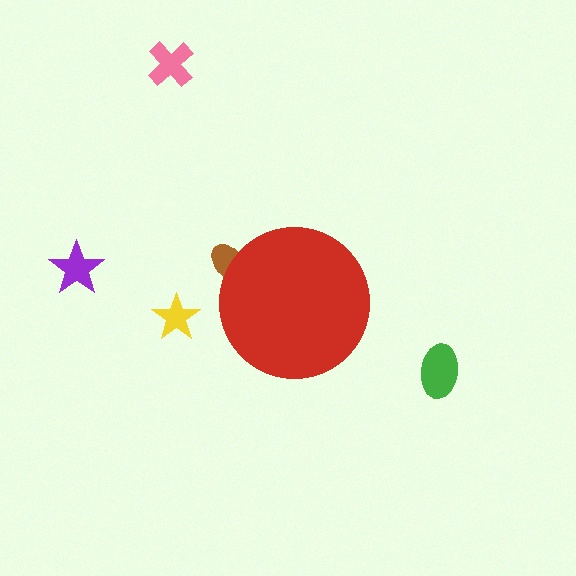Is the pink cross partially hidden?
No, the pink cross is fully visible.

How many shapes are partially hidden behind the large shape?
1 shape is partially hidden.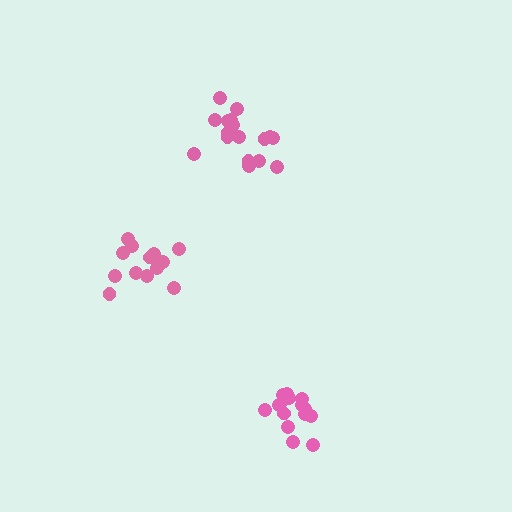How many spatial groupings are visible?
There are 3 spatial groupings.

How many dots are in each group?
Group 1: 15 dots, Group 2: 13 dots, Group 3: 18 dots (46 total).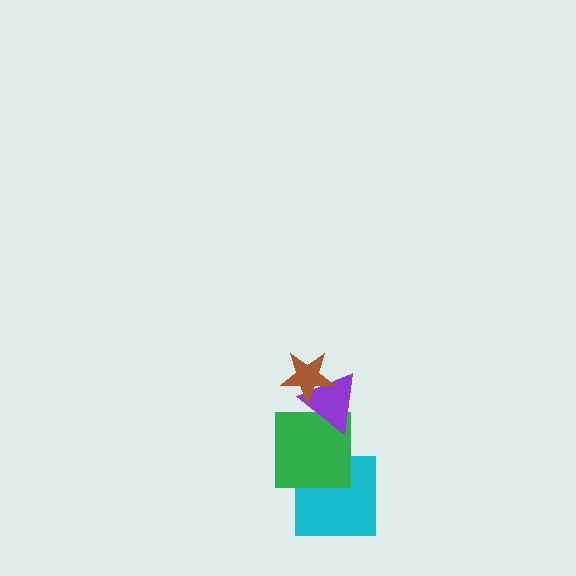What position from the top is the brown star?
The brown star is 1st from the top.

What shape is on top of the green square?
The purple triangle is on top of the green square.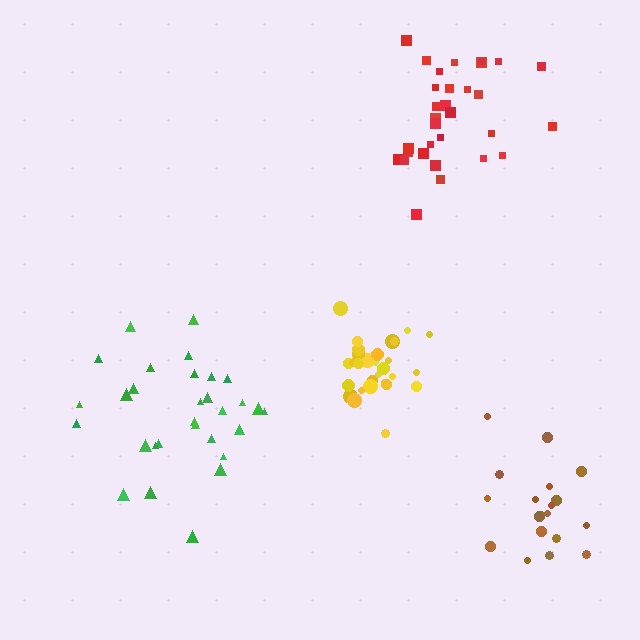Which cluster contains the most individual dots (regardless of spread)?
Red (31).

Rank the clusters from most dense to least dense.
yellow, red, green, brown.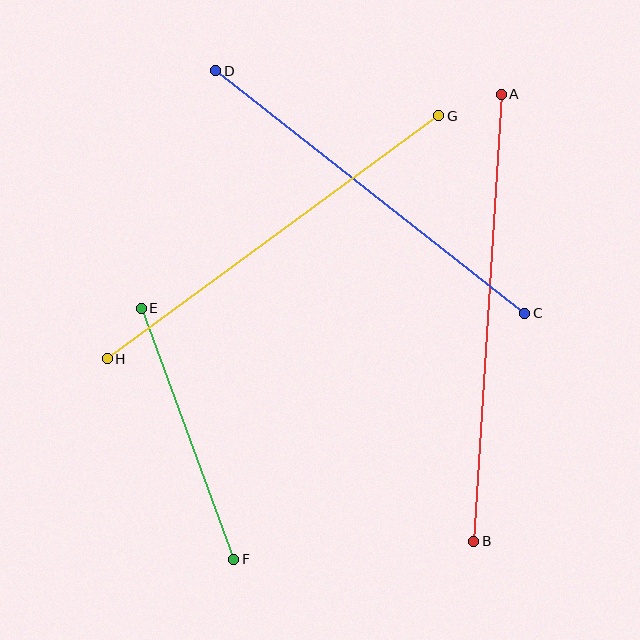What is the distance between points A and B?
The distance is approximately 448 pixels.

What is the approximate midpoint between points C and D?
The midpoint is at approximately (370, 192) pixels.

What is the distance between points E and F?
The distance is approximately 267 pixels.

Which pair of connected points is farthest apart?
Points A and B are farthest apart.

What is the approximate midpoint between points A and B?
The midpoint is at approximately (488, 318) pixels.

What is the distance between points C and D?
The distance is approximately 393 pixels.